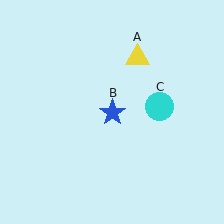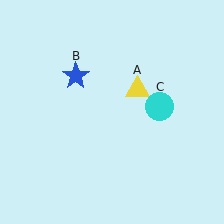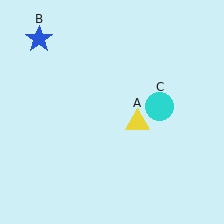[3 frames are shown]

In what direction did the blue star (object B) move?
The blue star (object B) moved up and to the left.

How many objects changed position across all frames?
2 objects changed position: yellow triangle (object A), blue star (object B).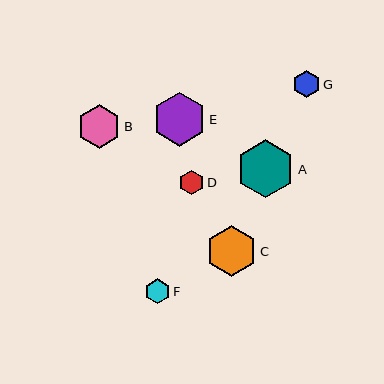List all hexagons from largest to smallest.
From largest to smallest: A, E, C, B, G, F, D.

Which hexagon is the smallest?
Hexagon D is the smallest with a size of approximately 25 pixels.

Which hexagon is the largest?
Hexagon A is the largest with a size of approximately 58 pixels.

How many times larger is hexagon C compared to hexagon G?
Hexagon C is approximately 1.9 times the size of hexagon G.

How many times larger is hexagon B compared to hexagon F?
Hexagon B is approximately 1.7 times the size of hexagon F.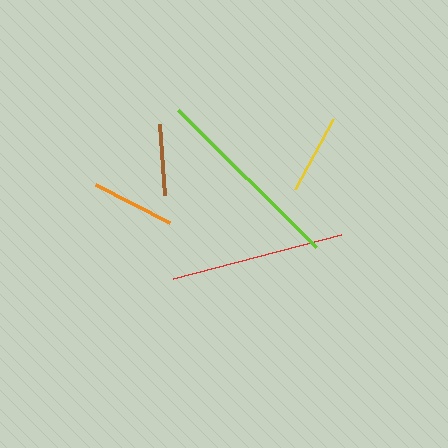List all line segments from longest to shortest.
From longest to shortest: lime, red, orange, yellow, brown.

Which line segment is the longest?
The lime line is the longest at approximately 194 pixels.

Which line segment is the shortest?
The brown line is the shortest at approximately 72 pixels.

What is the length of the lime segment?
The lime segment is approximately 194 pixels long.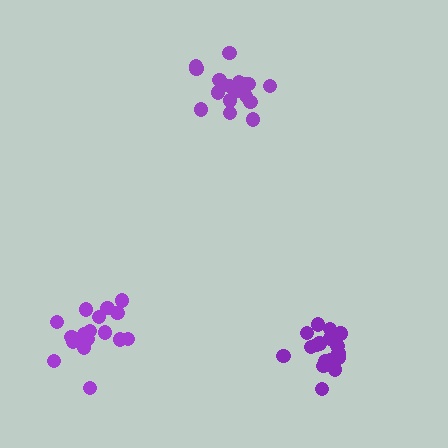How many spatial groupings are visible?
There are 3 spatial groupings.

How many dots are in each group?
Group 1: 18 dots, Group 2: 18 dots, Group 3: 18 dots (54 total).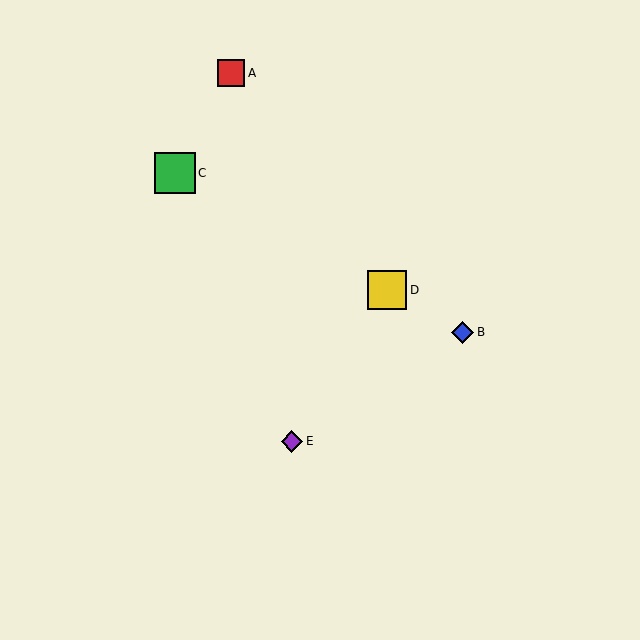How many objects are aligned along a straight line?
3 objects (B, C, D) are aligned along a straight line.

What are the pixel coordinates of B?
Object B is at (463, 332).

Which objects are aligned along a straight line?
Objects B, C, D are aligned along a straight line.